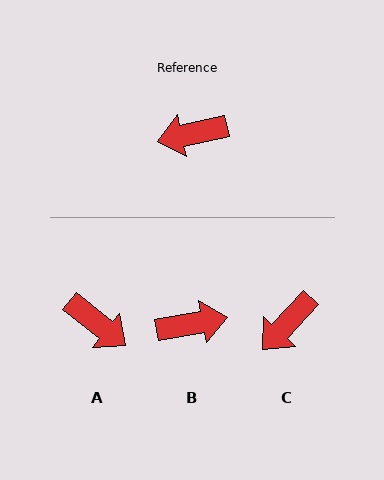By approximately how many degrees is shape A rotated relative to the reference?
Approximately 129 degrees counter-clockwise.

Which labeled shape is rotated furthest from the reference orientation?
B, about 178 degrees away.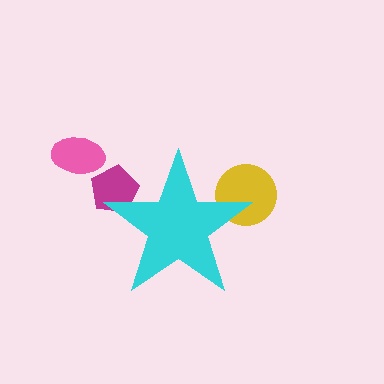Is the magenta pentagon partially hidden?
Yes, the magenta pentagon is partially hidden behind the cyan star.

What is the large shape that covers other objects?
A cyan star.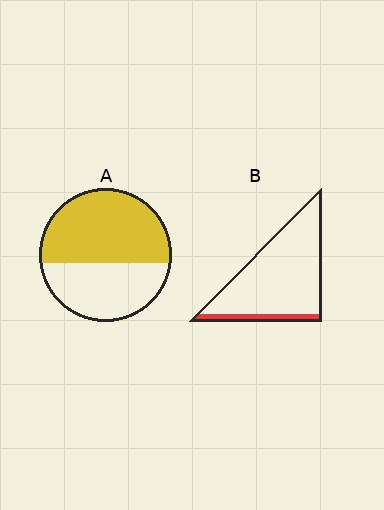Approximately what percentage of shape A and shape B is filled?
A is approximately 60% and B is approximately 10%.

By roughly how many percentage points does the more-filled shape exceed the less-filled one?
By roughly 45 percentage points (A over B).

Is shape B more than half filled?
No.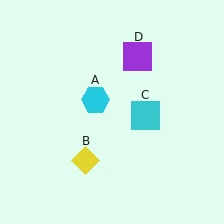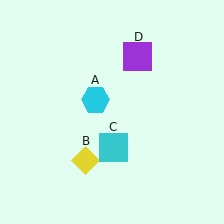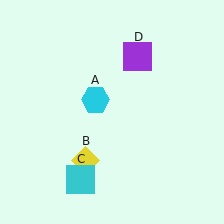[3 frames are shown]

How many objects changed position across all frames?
1 object changed position: cyan square (object C).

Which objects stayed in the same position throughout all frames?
Cyan hexagon (object A) and yellow diamond (object B) and purple square (object D) remained stationary.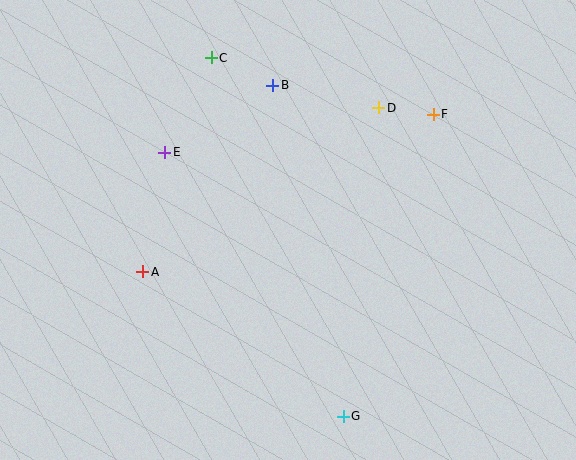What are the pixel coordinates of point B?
Point B is at (273, 85).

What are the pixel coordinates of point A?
Point A is at (143, 272).